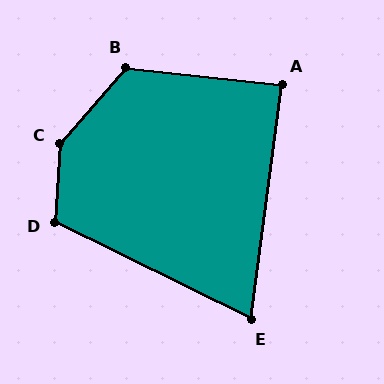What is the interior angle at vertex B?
Approximately 125 degrees (obtuse).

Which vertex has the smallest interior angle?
E, at approximately 71 degrees.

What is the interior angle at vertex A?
Approximately 88 degrees (approximately right).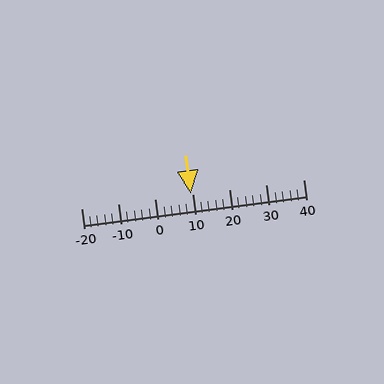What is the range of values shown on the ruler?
The ruler shows values from -20 to 40.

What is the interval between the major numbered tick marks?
The major tick marks are spaced 10 units apart.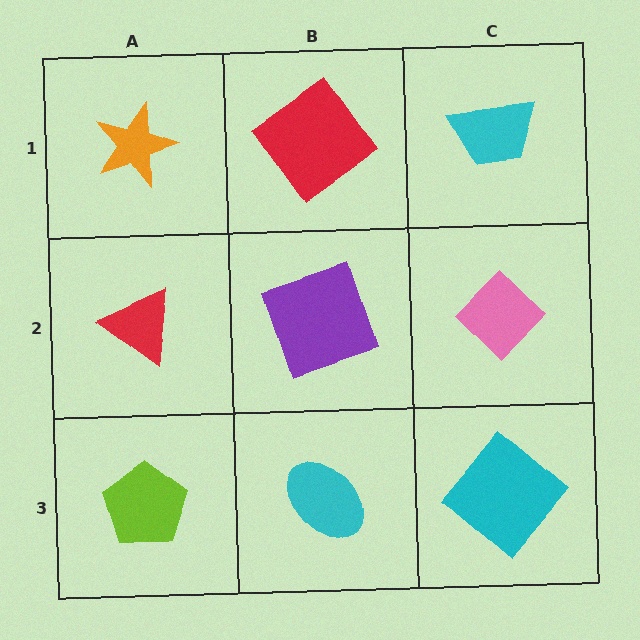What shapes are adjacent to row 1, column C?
A pink diamond (row 2, column C), a red diamond (row 1, column B).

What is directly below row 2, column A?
A lime pentagon.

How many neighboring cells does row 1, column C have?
2.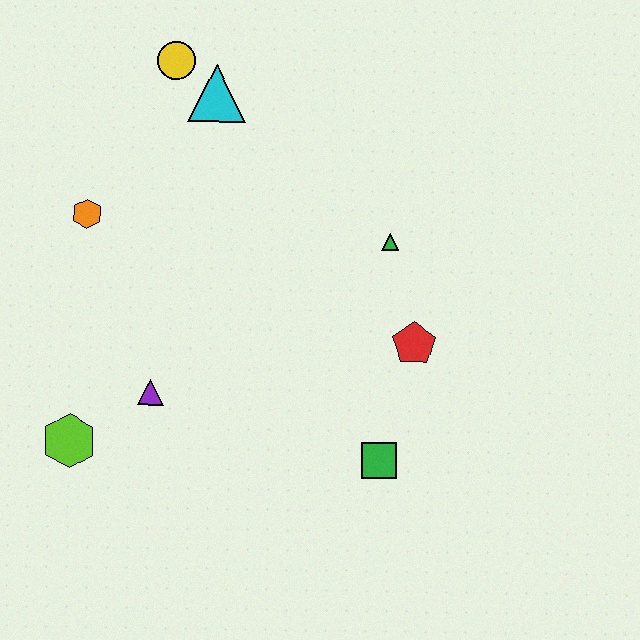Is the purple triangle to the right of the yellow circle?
No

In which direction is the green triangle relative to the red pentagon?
The green triangle is above the red pentagon.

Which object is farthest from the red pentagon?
The yellow circle is farthest from the red pentagon.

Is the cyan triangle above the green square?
Yes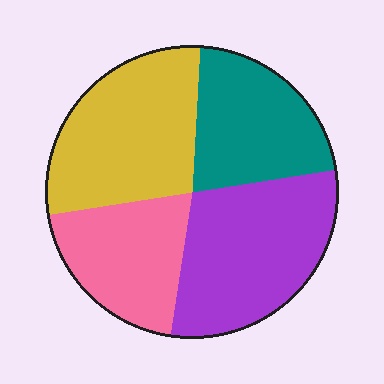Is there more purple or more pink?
Purple.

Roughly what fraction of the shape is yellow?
Yellow takes up between a quarter and a half of the shape.